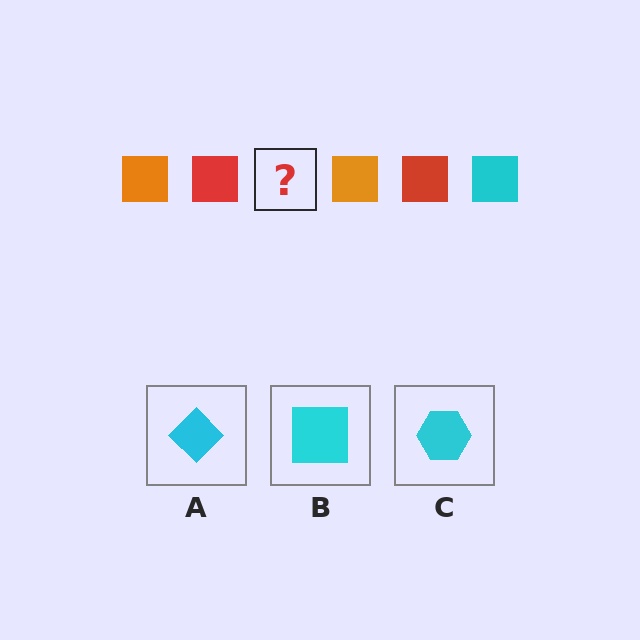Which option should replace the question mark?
Option B.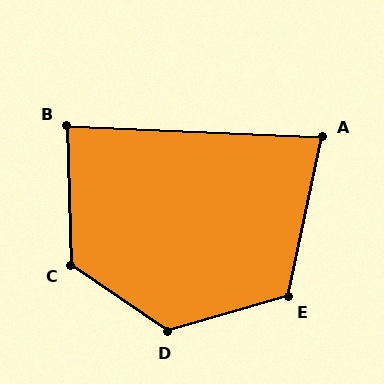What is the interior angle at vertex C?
Approximately 126 degrees (obtuse).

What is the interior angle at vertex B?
Approximately 86 degrees (approximately right).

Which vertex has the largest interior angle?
D, at approximately 129 degrees.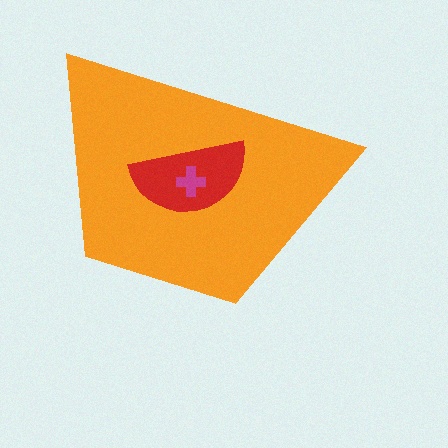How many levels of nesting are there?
3.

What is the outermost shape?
The orange trapezoid.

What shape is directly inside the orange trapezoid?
The red semicircle.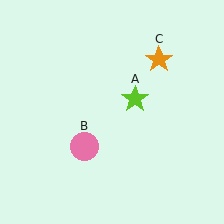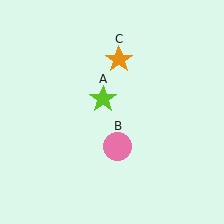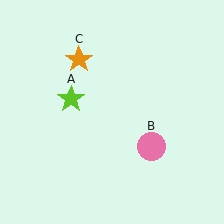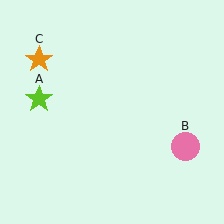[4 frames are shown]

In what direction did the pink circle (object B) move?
The pink circle (object B) moved right.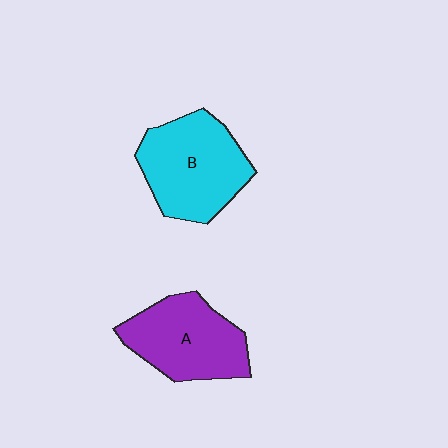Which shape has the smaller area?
Shape A (purple).